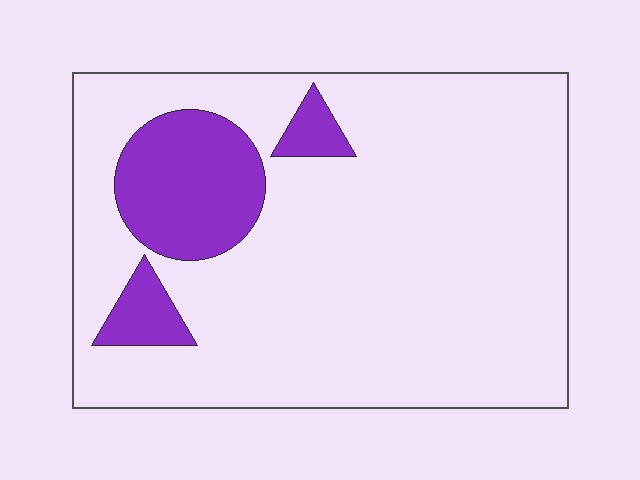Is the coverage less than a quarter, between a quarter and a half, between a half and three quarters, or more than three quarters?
Less than a quarter.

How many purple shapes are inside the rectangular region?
3.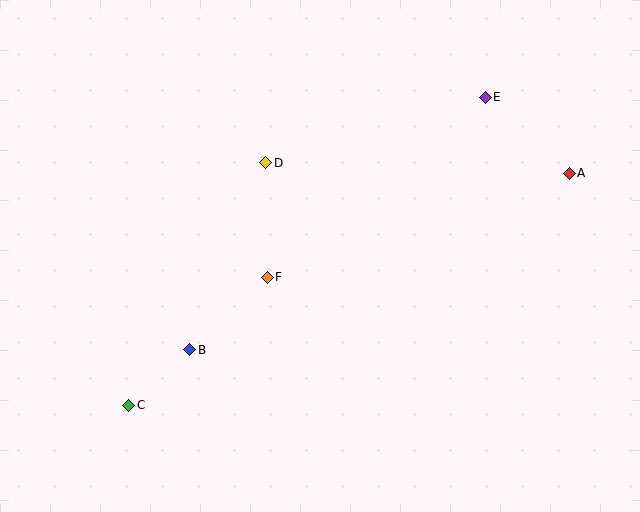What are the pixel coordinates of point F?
Point F is at (267, 277).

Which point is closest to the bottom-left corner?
Point C is closest to the bottom-left corner.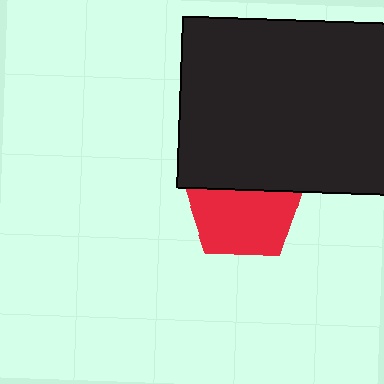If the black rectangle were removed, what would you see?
You would see the complete red pentagon.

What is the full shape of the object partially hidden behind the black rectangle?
The partially hidden object is a red pentagon.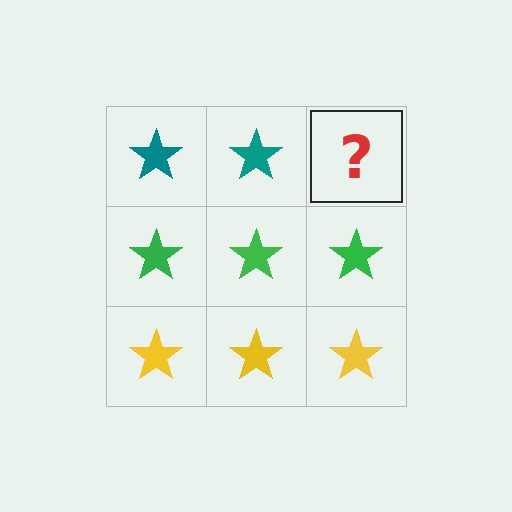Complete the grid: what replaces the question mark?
The question mark should be replaced with a teal star.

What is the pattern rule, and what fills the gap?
The rule is that each row has a consistent color. The gap should be filled with a teal star.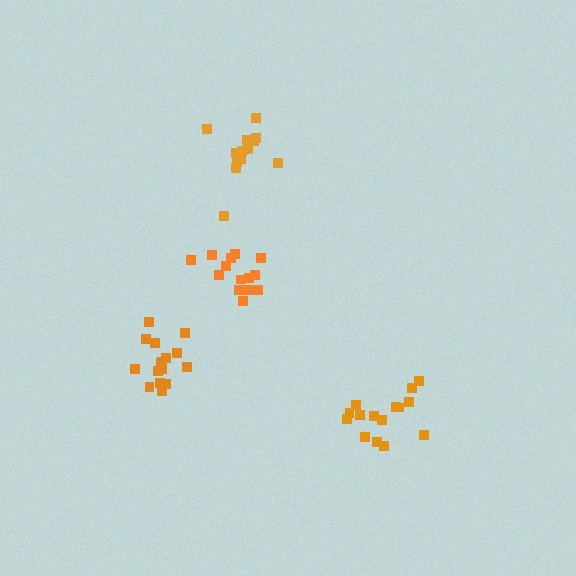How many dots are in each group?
Group 1: 15 dots, Group 2: 16 dots, Group 3: 16 dots, Group 4: 14 dots (61 total).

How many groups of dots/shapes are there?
There are 4 groups.